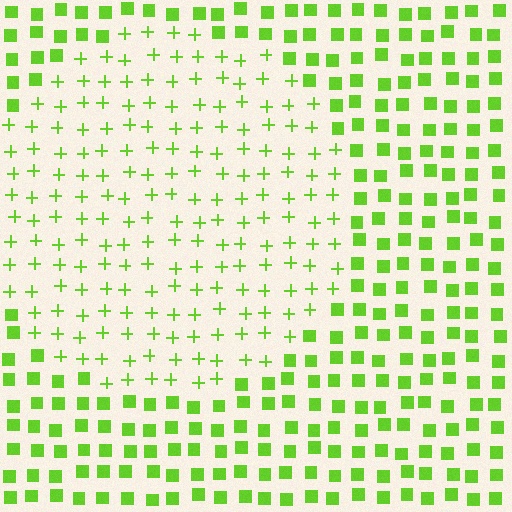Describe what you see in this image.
The image is filled with small lime elements arranged in a uniform grid. A circle-shaped region contains plus signs, while the surrounding area contains squares. The boundary is defined purely by the change in element shape.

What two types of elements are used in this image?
The image uses plus signs inside the circle region and squares outside it.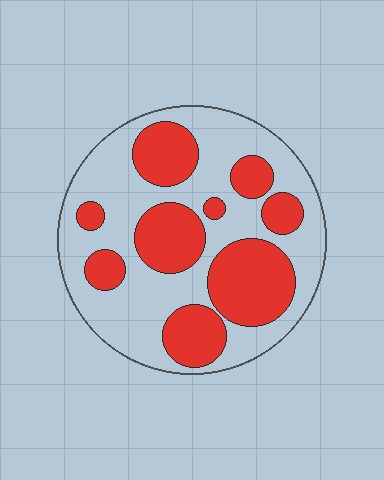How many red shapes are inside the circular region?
9.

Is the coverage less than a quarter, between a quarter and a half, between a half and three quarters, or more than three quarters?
Between a quarter and a half.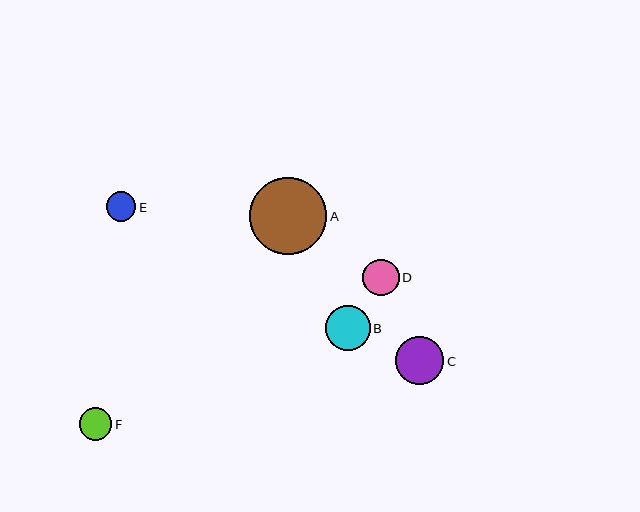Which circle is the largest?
Circle A is the largest with a size of approximately 77 pixels.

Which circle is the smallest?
Circle E is the smallest with a size of approximately 30 pixels.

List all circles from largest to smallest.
From largest to smallest: A, C, B, D, F, E.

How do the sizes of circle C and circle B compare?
Circle C and circle B are approximately the same size.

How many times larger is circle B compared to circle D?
Circle B is approximately 1.2 times the size of circle D.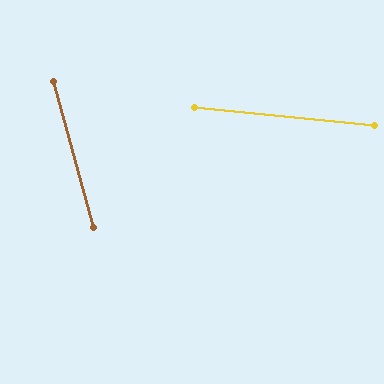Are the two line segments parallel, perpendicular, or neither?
Neither parallel nor perpendicular — they differ by about 69°.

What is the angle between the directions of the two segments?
Approximately 69 degrees.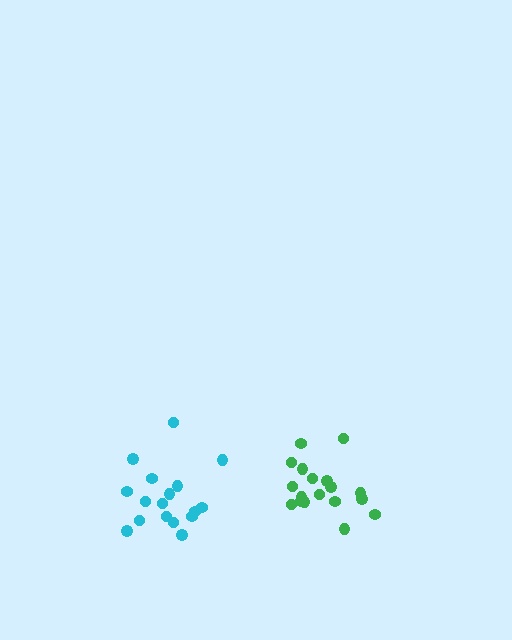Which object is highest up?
The cyan cluster is topmost.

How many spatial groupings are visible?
There are 2 spatial groupings.